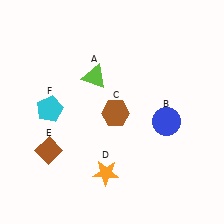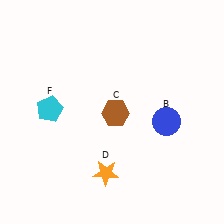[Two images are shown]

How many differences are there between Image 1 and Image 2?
There are 2 differences between the two images.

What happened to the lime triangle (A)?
The lime triangle (A) was removed in Image 2. It was in the top-left area of Image 1.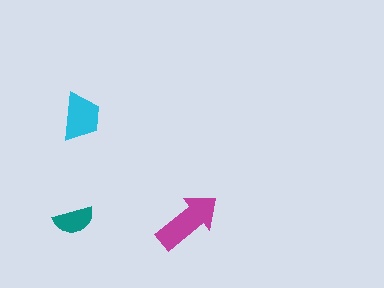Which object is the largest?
The magenta arrow.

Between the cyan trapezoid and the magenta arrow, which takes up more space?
The magenta arrow.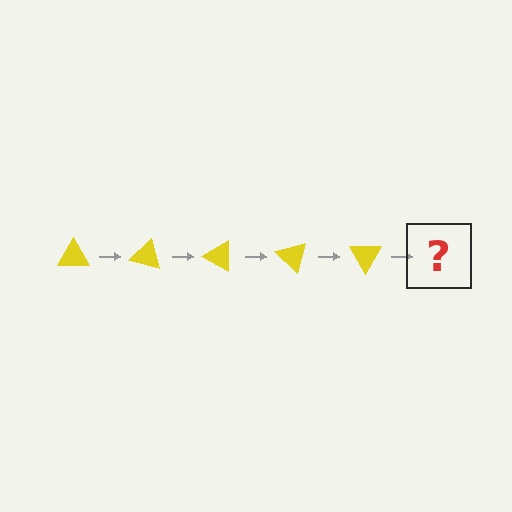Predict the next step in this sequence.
The next step is a yellow triangle rotated 75 degrees.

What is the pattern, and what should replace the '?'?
The pattern is that the triangle rotates 15 degrees each step. The '?' should be a yellow triangle rotated 75 degrees.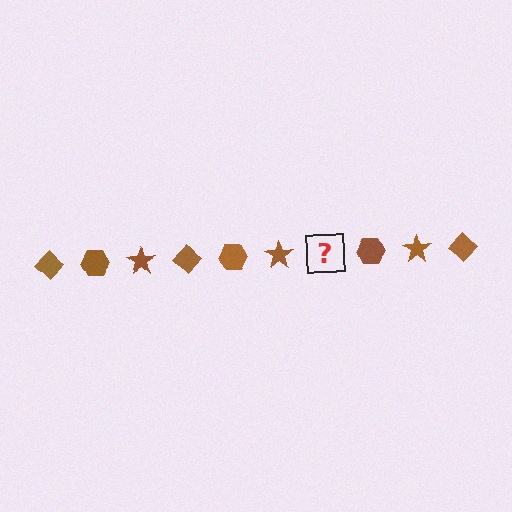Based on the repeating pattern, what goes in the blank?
The blank should be a brown diamond.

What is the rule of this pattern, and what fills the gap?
The rule is that the pattern cycles through diamond, hexagon, star shapes in brown. The gap should be filled with a brown diamond.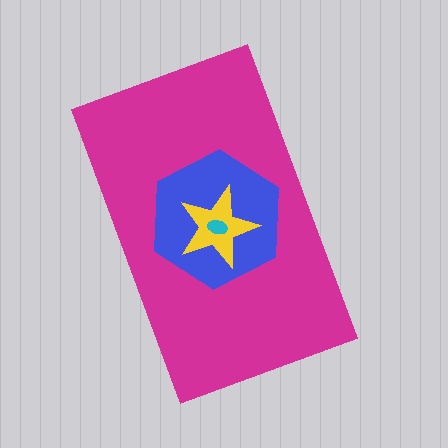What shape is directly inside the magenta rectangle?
The blue hexagon.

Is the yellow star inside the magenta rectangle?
Yes.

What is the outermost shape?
The magenta rectangle.